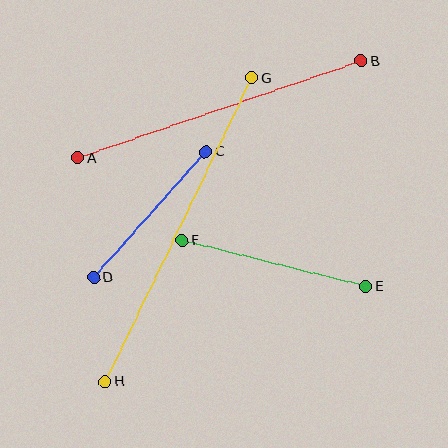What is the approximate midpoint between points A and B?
The midpoint is at approximately (219, 109) pixels.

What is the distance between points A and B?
The distance is approximately 300 pixels.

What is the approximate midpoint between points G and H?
The midpoint is at approximately (178, 230) pixels.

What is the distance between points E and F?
The distance is approximately 189 pixels.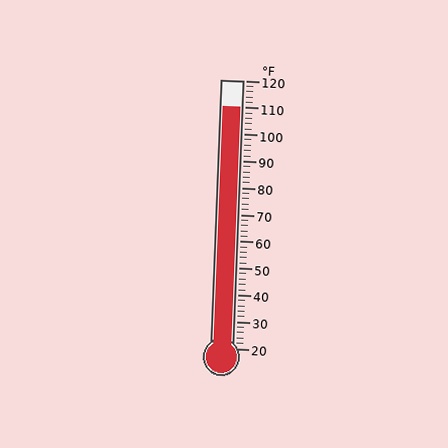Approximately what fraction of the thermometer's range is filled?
The thermometer is filled to approximately 90% of its range.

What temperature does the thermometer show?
The thermometer shows approximately 110°F.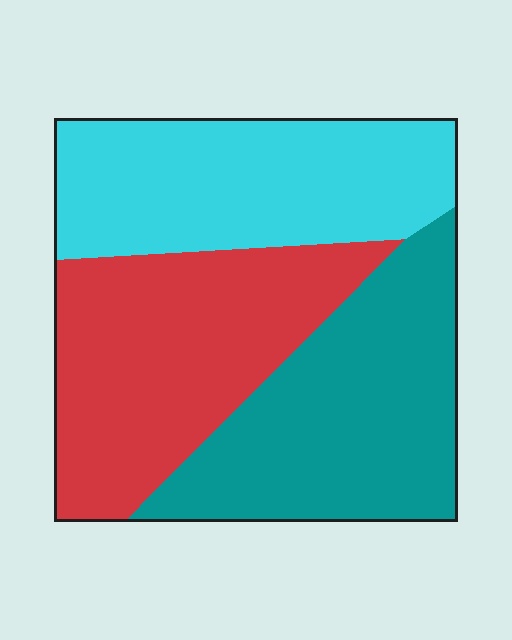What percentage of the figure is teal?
Teal takes up about one third (1/3) of the figure.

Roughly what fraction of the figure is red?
Red takes up between a third and a half of the figure.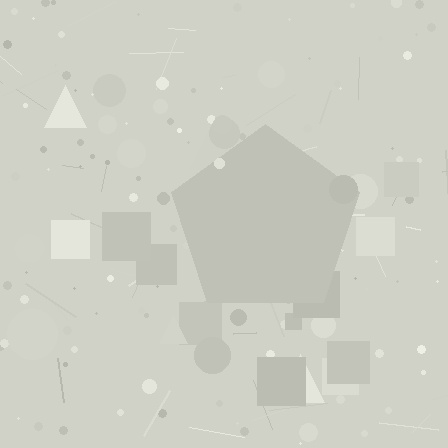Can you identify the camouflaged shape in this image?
The camouflaged shape is a pentagon.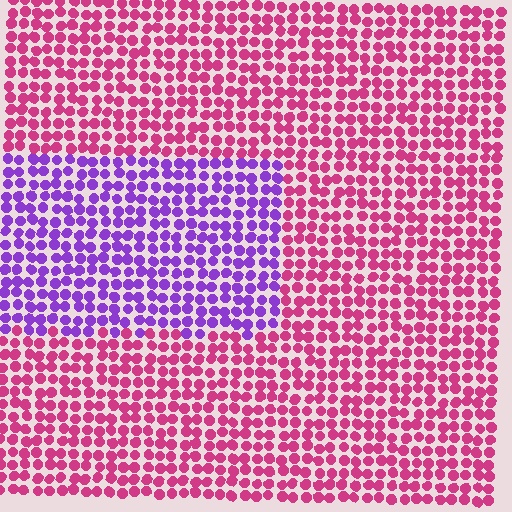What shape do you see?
I see a rectangle.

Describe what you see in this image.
The image is filled with small magenta elements in a uniform arrangement. A rectangle-shaped region is visible where the elements are tinted to a slightly different hue, forming a subtle color boundary.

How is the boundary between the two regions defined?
The boundary is defined purely by a slight shift in hue (about 56 degrees). Spacing, size, and orientation are identical on both sides.